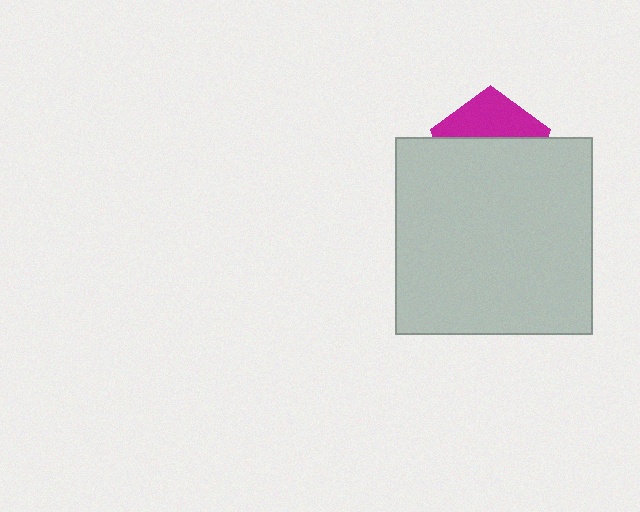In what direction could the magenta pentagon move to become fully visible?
The magenta pentagon could move up. That would shift it out from behind the light gray square entirely.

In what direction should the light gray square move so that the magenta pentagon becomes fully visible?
The light gray square should move down. That is the shortest direction to clear the overlap and leave the magenta pentagon fully visible.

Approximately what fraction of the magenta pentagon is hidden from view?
Roughly 62% of the magenta pentagon is hidden behind the light gray square.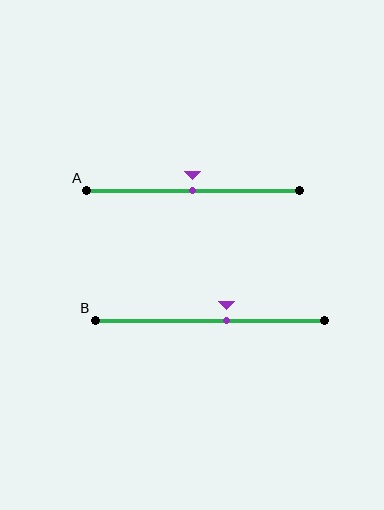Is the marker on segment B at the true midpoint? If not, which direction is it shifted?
No, the marker on segment B is shifted to the right by about 8% of the segment length.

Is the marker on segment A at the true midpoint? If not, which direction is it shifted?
Yes, the marker on segment A is at the true midpoint.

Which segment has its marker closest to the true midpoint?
Segment A has its marker closest to the true midpoint.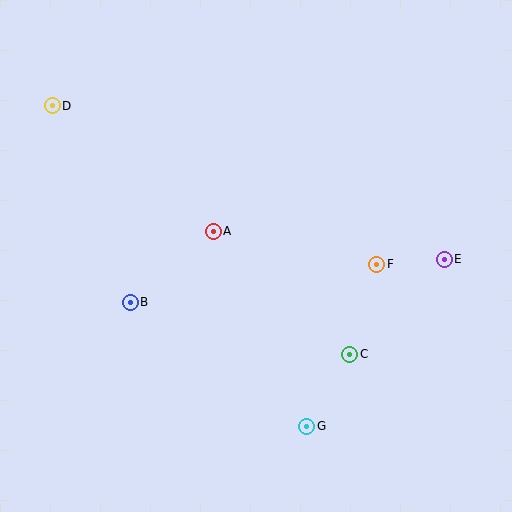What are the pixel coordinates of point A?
Point A is at (213, 231).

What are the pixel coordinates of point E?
Point E is at (444, 259).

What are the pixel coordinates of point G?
Point G is at (307, 426).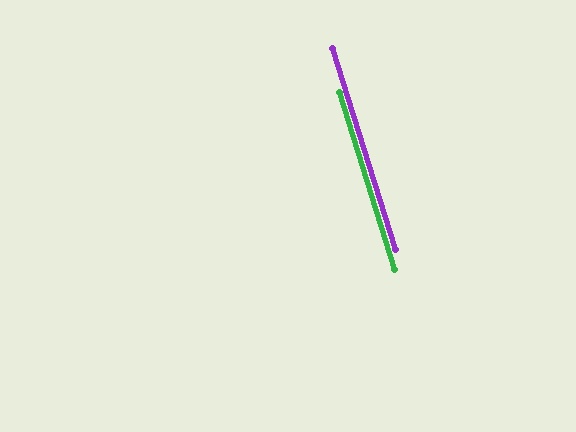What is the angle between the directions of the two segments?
Approximately 0 degrees.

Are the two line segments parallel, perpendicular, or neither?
Parallel — their directions differ by only 0.1°.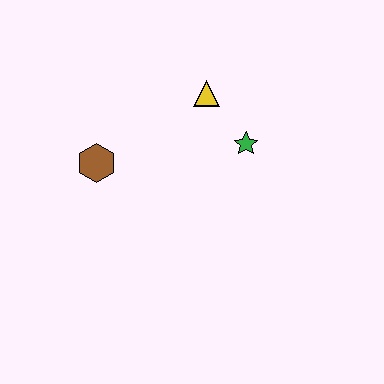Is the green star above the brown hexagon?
Yes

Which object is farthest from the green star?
The brown hexagon is farthest from the green star.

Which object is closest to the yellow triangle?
The green star is closest to the yellow triangle.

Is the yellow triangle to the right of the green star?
No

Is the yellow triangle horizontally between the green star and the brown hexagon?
Yes